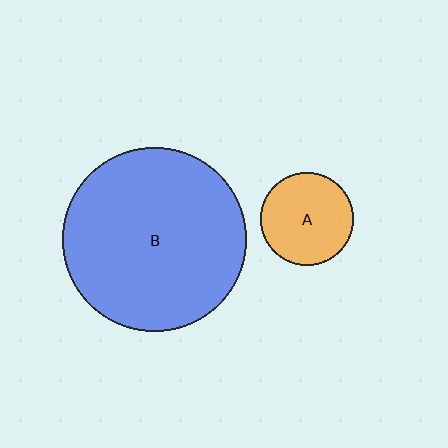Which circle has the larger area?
Circle B (blue).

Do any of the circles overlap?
No, none of the circles overlap.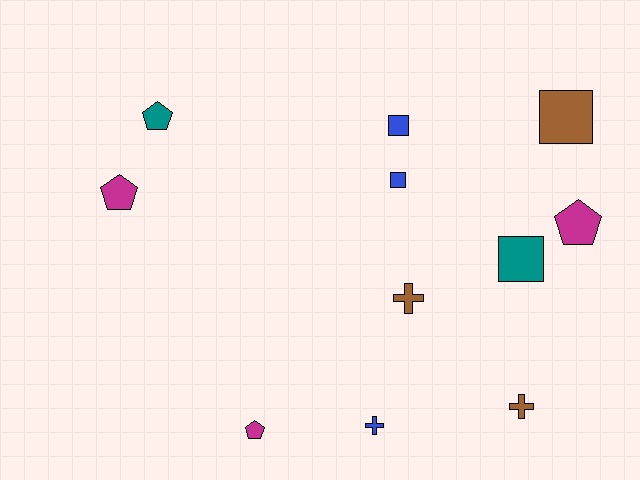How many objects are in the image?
There are 11 objects.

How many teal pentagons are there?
There is 1 teal pentagon.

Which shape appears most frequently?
Square, with 4 objects.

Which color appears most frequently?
Magenta, with 3 objects.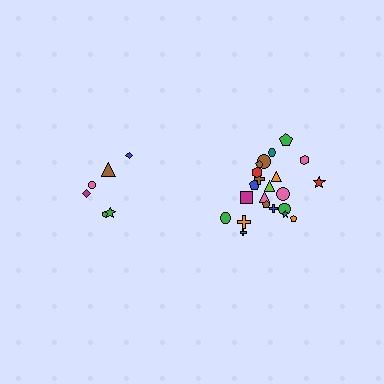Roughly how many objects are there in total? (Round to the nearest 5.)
Roughly 30 objects in total.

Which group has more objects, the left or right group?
The right group.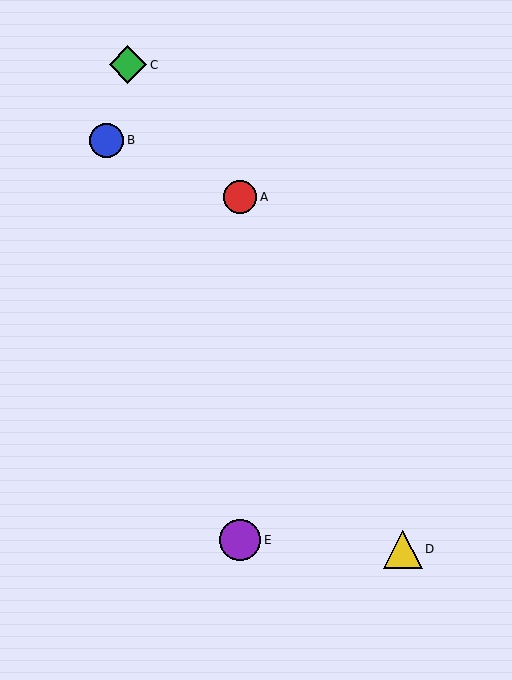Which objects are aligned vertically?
Objects A, E are aligned vertically.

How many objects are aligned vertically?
2 objects (A, E) are aligned vertically.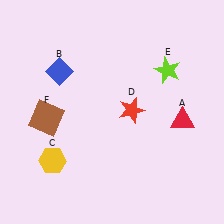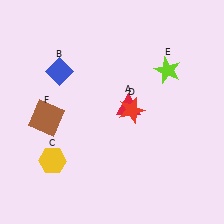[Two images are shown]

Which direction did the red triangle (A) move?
The red triangle (A) moved left.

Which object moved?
The red triangle (A) moved left.